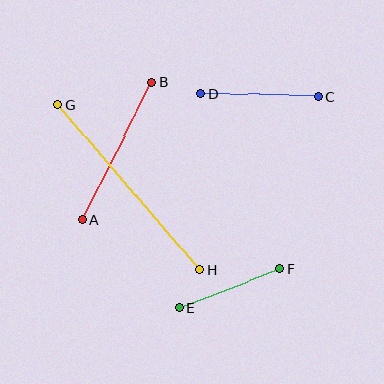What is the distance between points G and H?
The distance is approximately 217 pixels.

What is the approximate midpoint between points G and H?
The midpoint is at approximately (129, 187) pixels.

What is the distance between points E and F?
The distance is approximately 107 pixels.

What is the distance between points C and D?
The distance is approximately 118 pixels.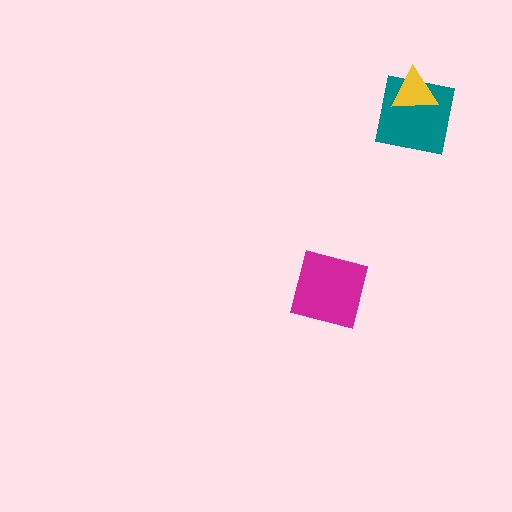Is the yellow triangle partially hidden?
No, no other shape covers it.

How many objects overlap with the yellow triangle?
1 object overlaps with the yellow triangle.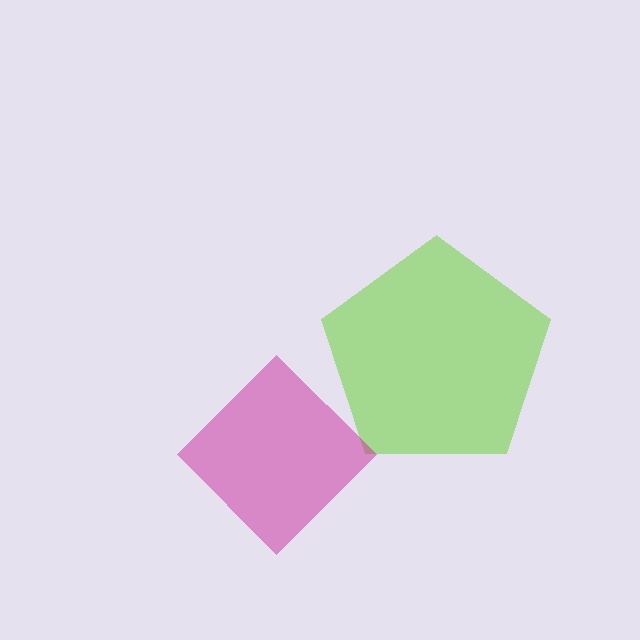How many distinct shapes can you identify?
There are 2 distinct shapes: a lime pentagon, a magenta diamond.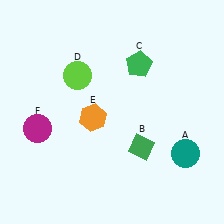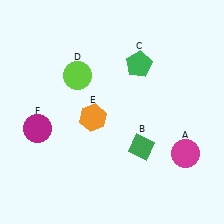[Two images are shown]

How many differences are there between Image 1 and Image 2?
There is 1 difference between the two images.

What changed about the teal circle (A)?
In Image 1, A is teal. In Image 2, it changed to magenta.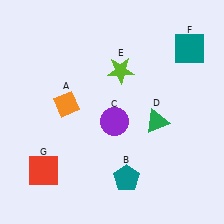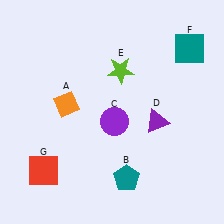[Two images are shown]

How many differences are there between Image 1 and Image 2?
There is 1 difference between the two images.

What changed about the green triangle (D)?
In Image 1, D is green. In Image 2, it changed to purple.